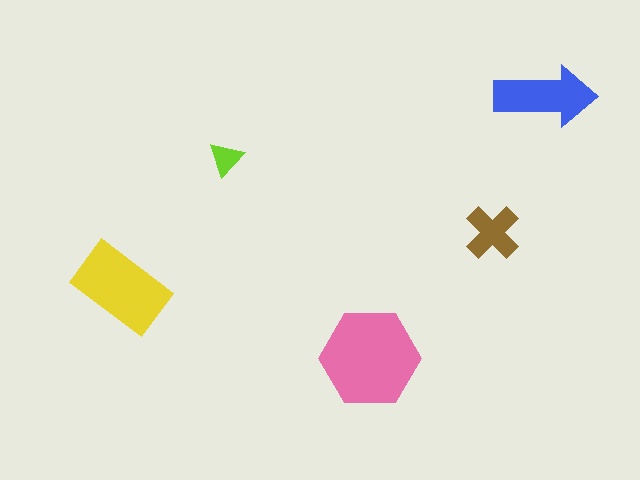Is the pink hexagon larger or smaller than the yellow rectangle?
Larger.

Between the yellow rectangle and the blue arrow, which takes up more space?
The yellow rectangle.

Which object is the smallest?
The lime triangle.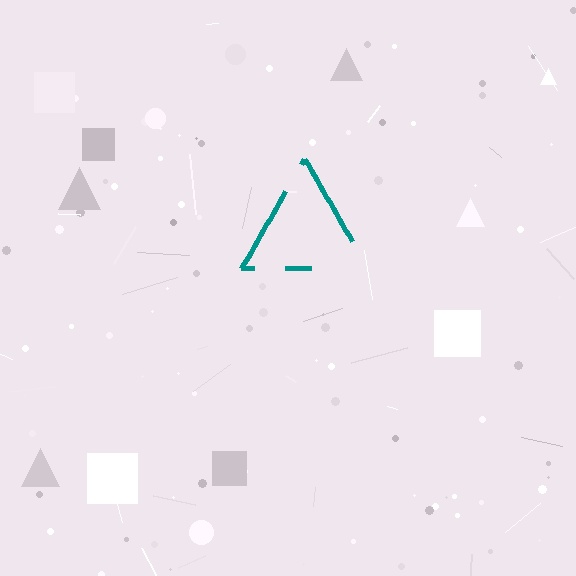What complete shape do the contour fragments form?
The contour fragments form a triangle.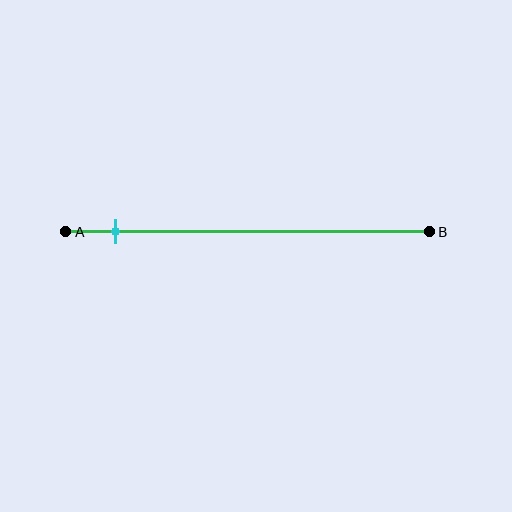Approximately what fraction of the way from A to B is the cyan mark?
The cyan mark is approximately 15% of the way from A to B.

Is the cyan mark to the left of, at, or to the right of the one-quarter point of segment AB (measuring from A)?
The cyan mark is to the left of the one-quarter point of segment AB.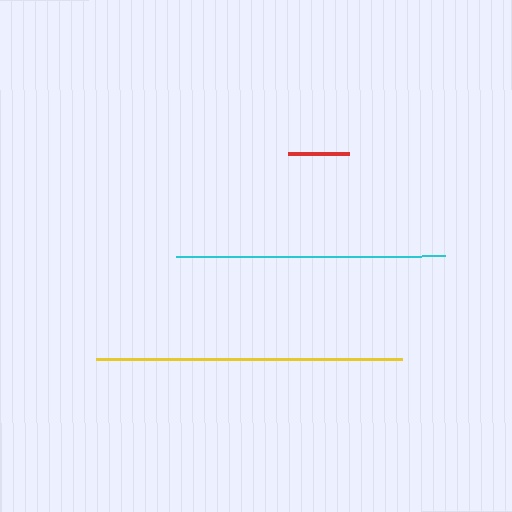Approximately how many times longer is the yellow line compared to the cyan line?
The yellow line is approximately 1.1 times the length of the cyan line.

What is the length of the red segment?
The red segment is approximately 61 pixels long.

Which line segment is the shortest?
The red line is the shortest at approximately 61 pixels.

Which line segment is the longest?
The yellow line is the longest at approximately 306 pixels.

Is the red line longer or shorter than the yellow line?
The yellow line is longer than the red line.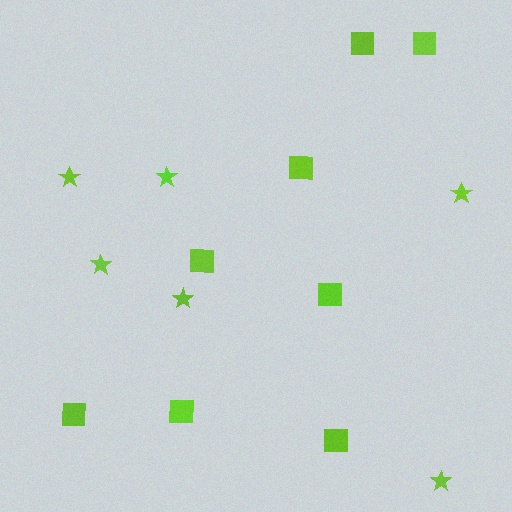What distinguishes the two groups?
There are 2 groups: one group of squares (8) and one group of stars (6).